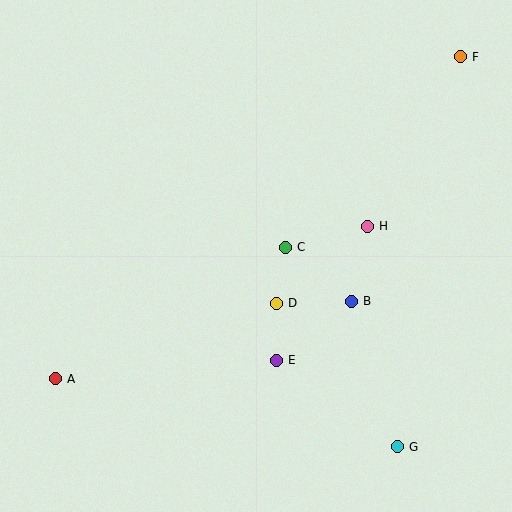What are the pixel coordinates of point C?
Point C is at (285, 247).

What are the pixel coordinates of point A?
Point A is at (55, 379).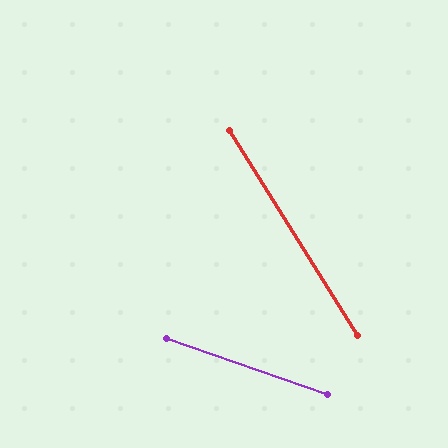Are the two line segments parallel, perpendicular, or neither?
Neither parallel nor perpendicular — they differ by about 39°.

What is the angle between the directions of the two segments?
Approximately 39 degrees.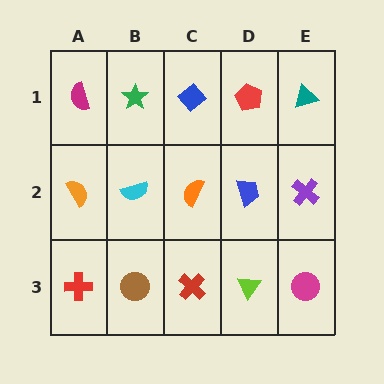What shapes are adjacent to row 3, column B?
A cyan semicircle (row 2, column B), a red cross (row 3, column A), a red cross (row 3, column C).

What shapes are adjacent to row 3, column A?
An orange semicircle (row 2, column A), a brown circle (row 3, column B).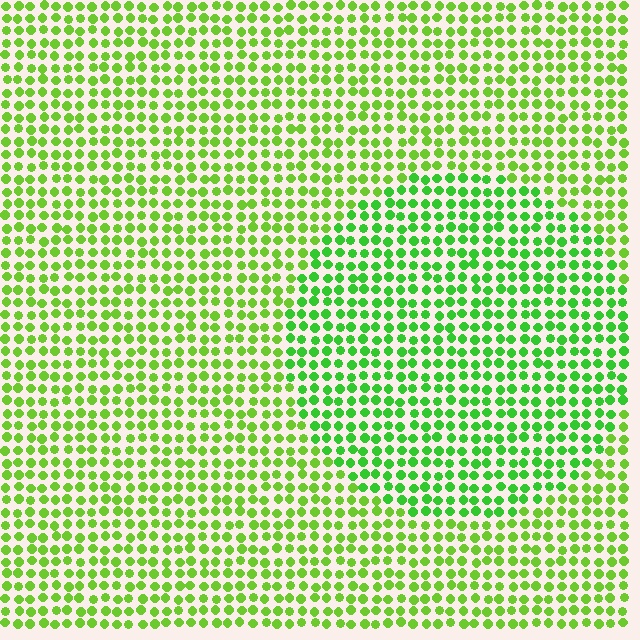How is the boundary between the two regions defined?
The boundary is defined purely by a slight shift in hue (about 23 degrees). Spacing, size, and orientation are identical on both sides.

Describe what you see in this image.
The image is filled with small lime elements in a uniform arrangement. A circle-shaped region is visible where the elements are tinted to a slightly different hue, forming a subtle color boundary.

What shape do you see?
I see a circle.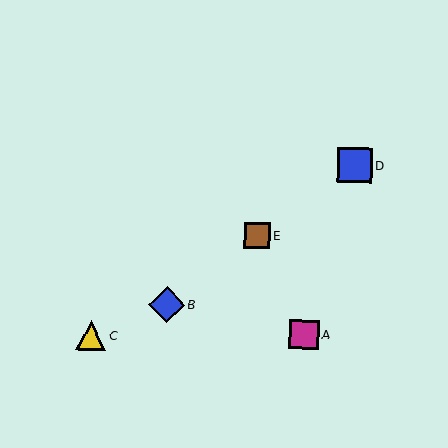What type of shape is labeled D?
Shape D is a blue square.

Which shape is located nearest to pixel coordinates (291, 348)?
The magenta square (labeled A) at (304, 334) is nearest to that location.